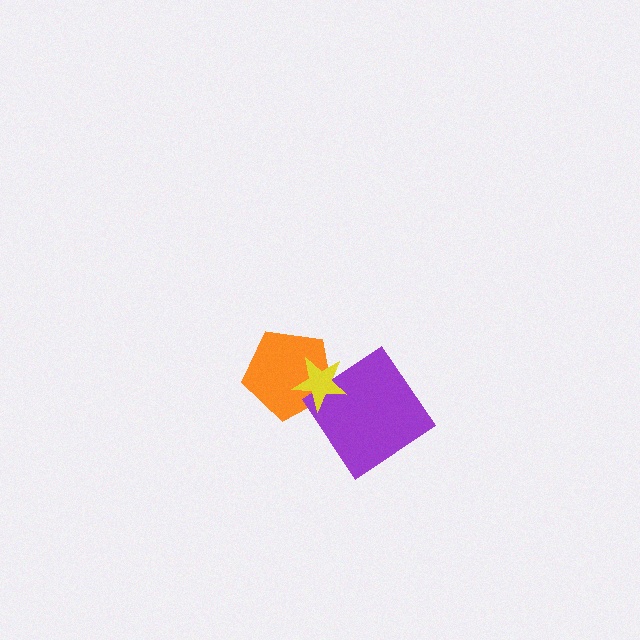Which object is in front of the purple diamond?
The yellow star is in front of the purple diamond.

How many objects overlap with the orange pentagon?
1 object overlaps with the orange pentagon.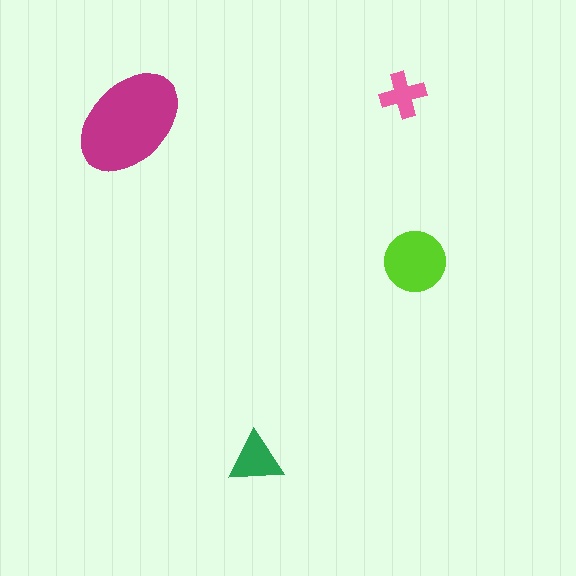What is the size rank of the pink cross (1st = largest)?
4th.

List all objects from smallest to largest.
The pink cross, the green triangle, the lime circle, the magenta ellipse.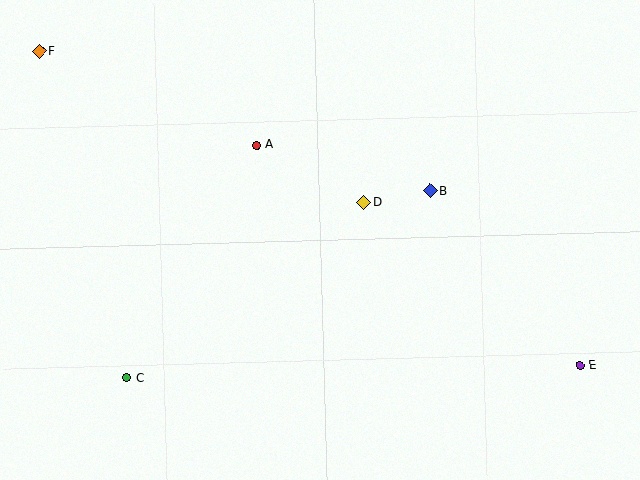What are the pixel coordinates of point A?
Point A is at (257, 145).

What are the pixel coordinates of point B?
Point B is at (430, 191).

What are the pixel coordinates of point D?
Point D is at (364, 202).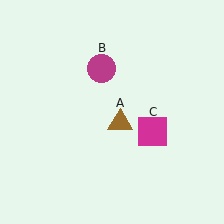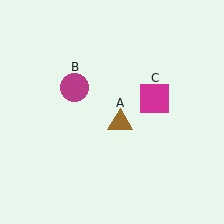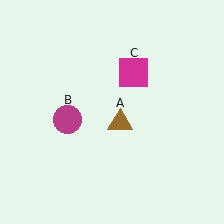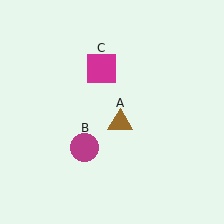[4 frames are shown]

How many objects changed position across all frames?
2 objects changed position: magenta circle (object B), magenta square (object C).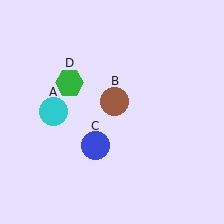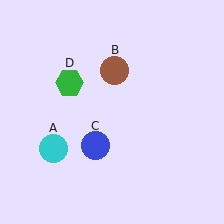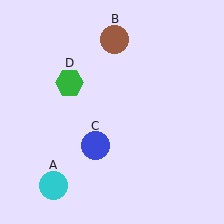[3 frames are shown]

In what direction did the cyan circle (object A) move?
The cyan circle (object A) moved down.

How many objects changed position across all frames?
2 objects changed position: cyan circle (object A), brown circle (object B).